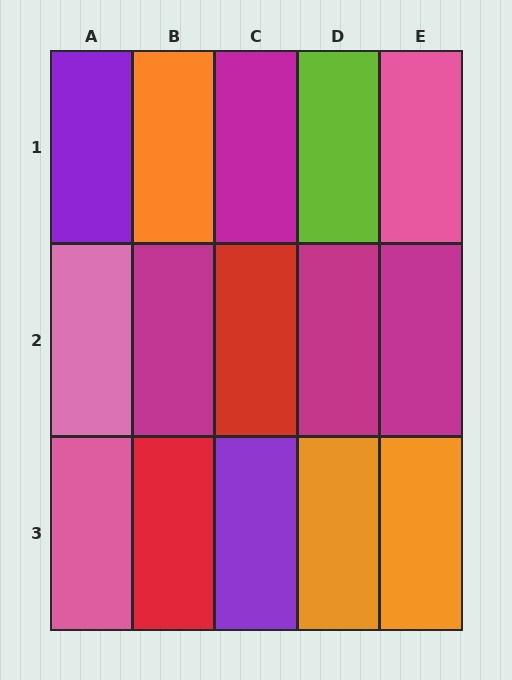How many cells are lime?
1 cell is lime.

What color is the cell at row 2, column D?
Magenta.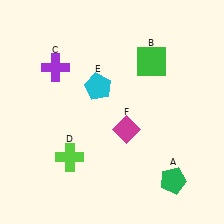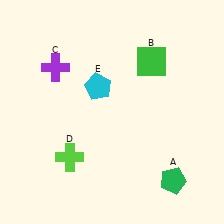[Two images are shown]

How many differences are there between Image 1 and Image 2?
There is 1 difference between the two images.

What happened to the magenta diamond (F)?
The magenta diamond (F) was removed in Image 2. It was in the bottom-right area of Image 1.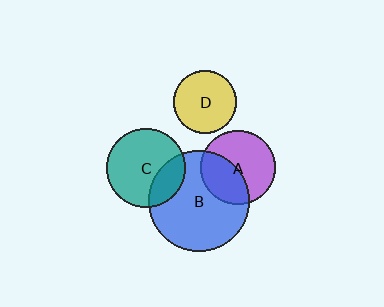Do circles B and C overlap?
Yes.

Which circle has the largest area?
Circle B (blue).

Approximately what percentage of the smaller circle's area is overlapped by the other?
Approximately 25%.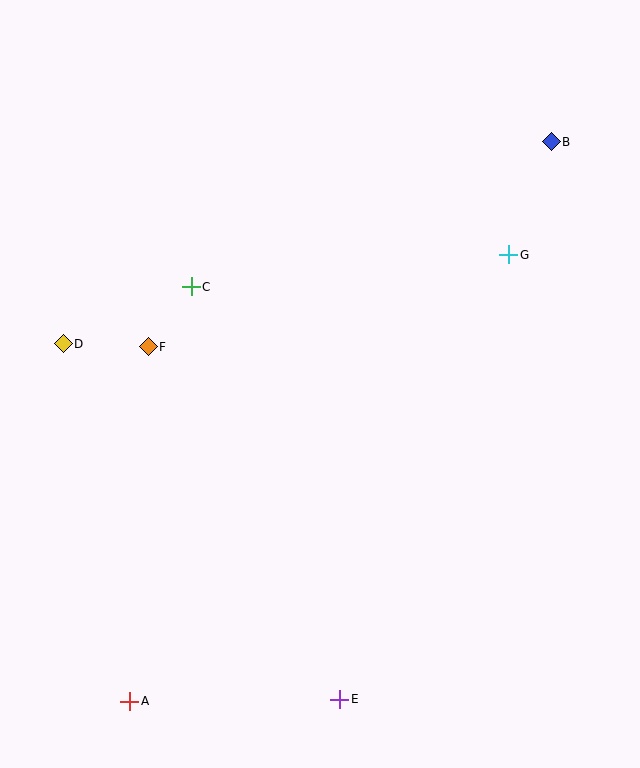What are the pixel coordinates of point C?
Point C is at (191, 287).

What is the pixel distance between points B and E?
The distance between B and E is 596 pixels.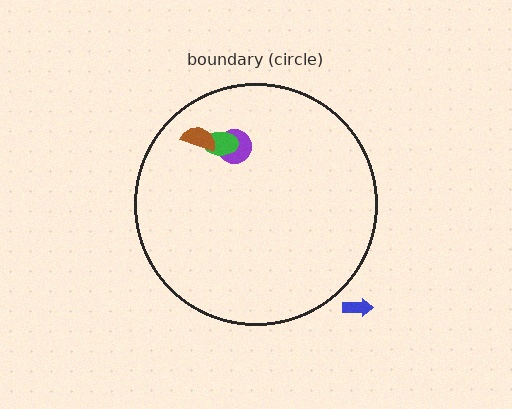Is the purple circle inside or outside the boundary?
Inside.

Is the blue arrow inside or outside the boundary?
Outside.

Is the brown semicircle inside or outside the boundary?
Inside.